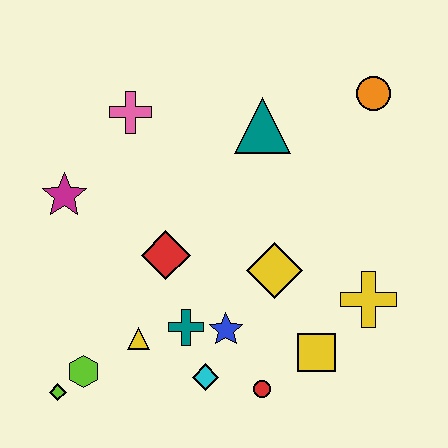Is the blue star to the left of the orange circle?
Yes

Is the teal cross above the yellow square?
Yes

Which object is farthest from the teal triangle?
The lime diamond is farthest from the teal triangle.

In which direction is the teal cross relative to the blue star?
The teal cross is to the left of the blue star.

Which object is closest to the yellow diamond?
The blue star is closest to the yellow diamond.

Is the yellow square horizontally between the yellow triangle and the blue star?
No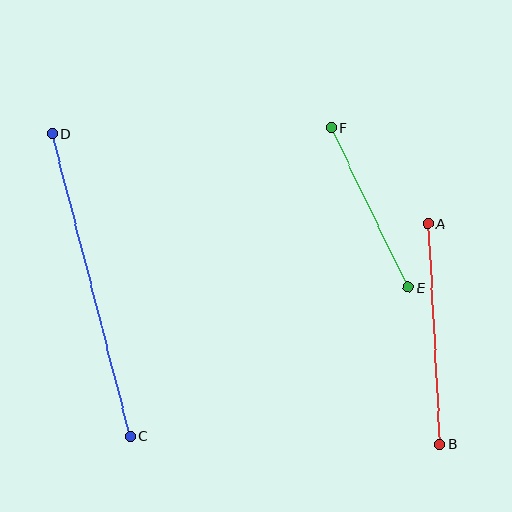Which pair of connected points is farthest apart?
Points C and D are farthest apart.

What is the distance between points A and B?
The distance is approximately 221 pixels.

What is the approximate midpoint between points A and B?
The midpoint is at approximately (434, 334) pixels.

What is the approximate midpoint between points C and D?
The midpoint is at approximately (91, 285) pixels.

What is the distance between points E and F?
The distance is approximately 177 pixels.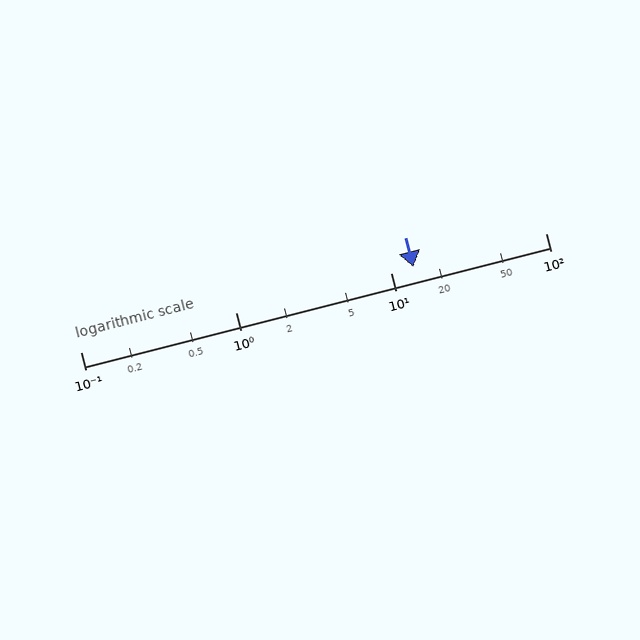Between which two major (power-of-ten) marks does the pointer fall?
The pointer is between 10 and 100.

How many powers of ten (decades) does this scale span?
The scale spans 3 decades, from 0.1 to 100.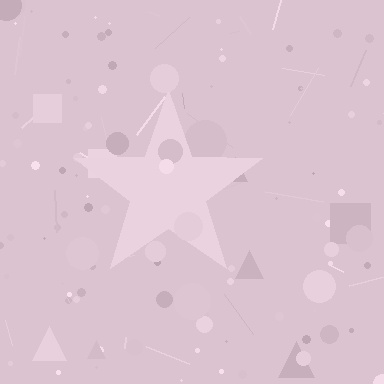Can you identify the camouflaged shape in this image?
The camouflaged shape is a star.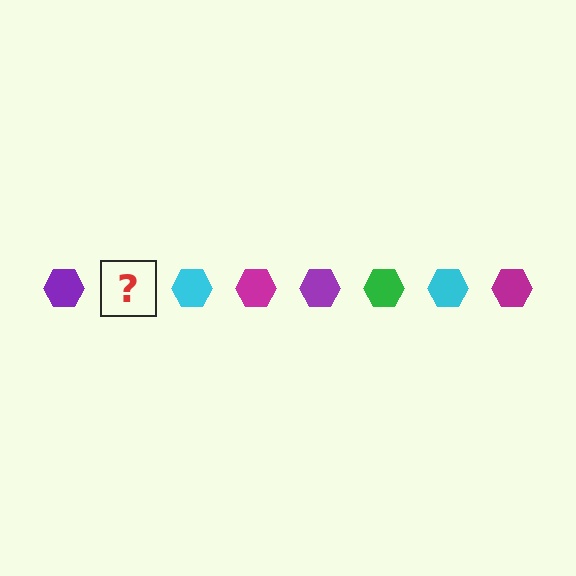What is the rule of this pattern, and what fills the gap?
The rule is that the pattern cycles through purple, green, cyan, magenta hexagons. The gap should be filled with a green hexagon.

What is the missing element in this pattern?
The missing element is a green hexagon.